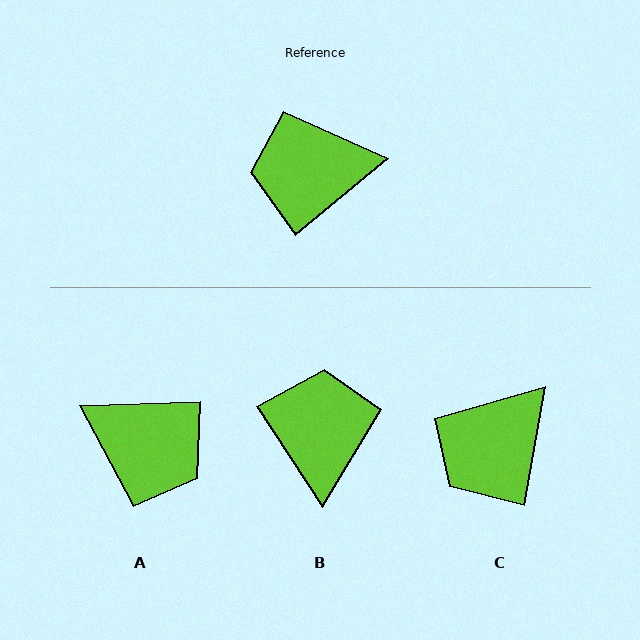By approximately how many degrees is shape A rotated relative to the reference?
Approximately 142 degrees counter-clockwise.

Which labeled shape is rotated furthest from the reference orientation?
A, about 142 degrees away.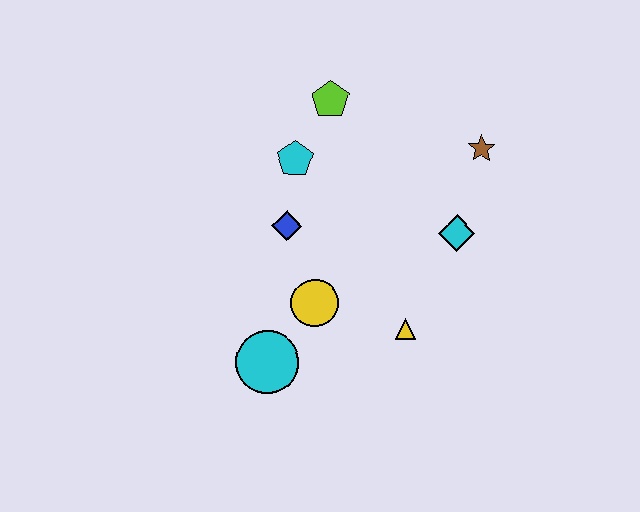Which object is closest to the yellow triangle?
The yellow circle is closest to the yellow triangle.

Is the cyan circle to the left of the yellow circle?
Yes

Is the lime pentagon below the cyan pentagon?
No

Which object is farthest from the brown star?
The cyan circle is farthest from the brown star.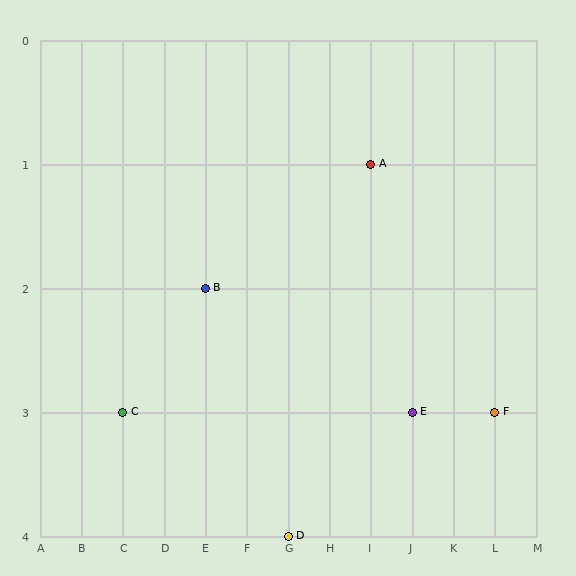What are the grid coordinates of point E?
Point E is at grid coordinates (J, 3).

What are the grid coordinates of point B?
Point B is at grid coordinates (E, 2).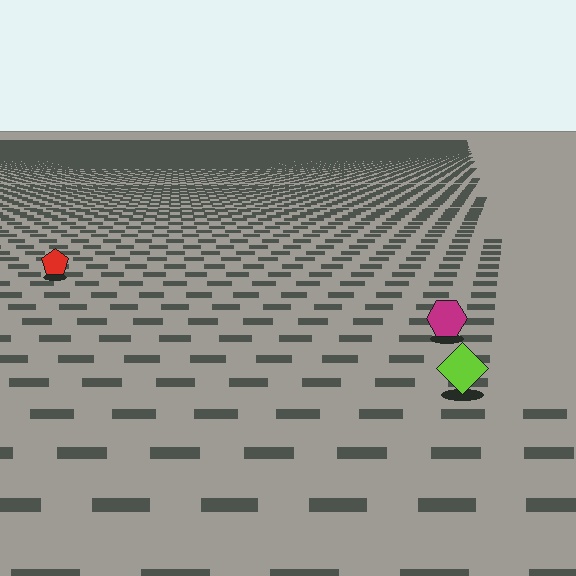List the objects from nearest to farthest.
From nearest to farthest: the lime diamond, the magenta hexagon, the red pentagon.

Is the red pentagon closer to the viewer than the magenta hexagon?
No. The magenta hexagon is closer — you can tell from the texture gradient: the ground texture is coarser near it.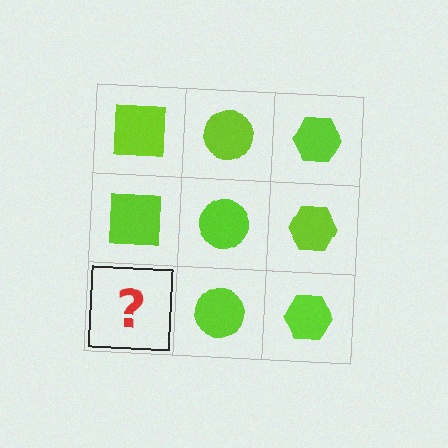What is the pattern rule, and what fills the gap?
The rule is that each column has a consistent shape. The gap should be filled with a lime square.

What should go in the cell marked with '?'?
The missing cell should contain a lime square.